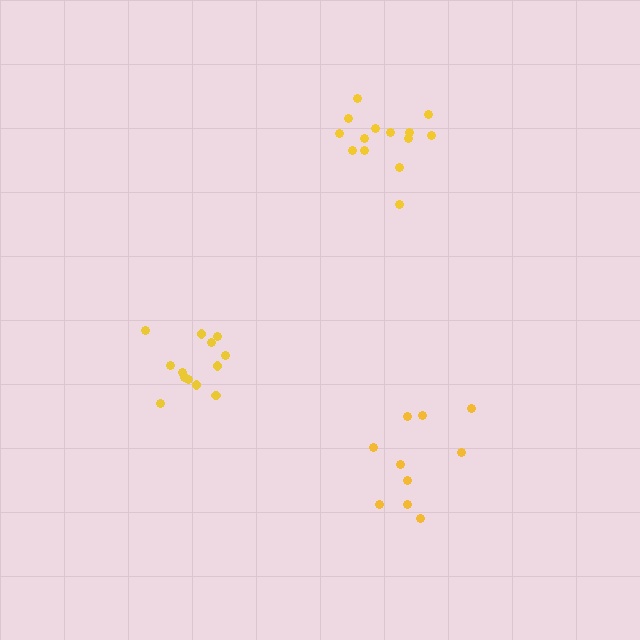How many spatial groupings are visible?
There are 3 spatial groupings.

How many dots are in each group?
Group 1: 14 dots, Group 2: 10 dots, Group 3: 13 dots (37 total).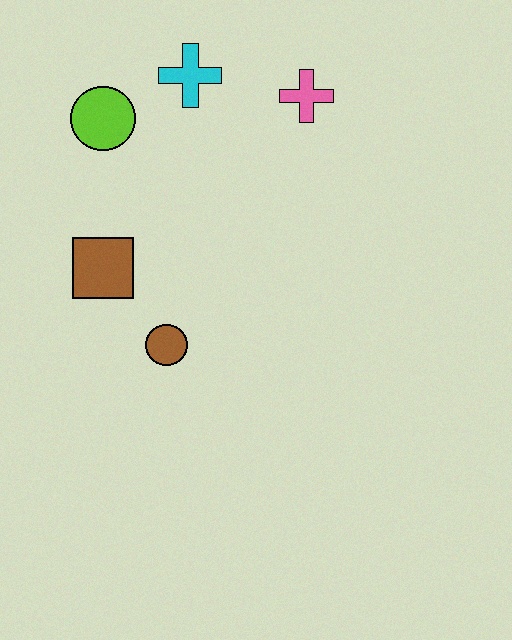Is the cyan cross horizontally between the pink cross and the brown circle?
Yes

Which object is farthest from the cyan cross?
The brown circle is farthest from the cyan cross.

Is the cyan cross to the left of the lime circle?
No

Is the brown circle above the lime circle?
No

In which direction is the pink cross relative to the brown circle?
The pink cross is above the brown circle.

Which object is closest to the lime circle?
The cyan cross is closest to the lime circle.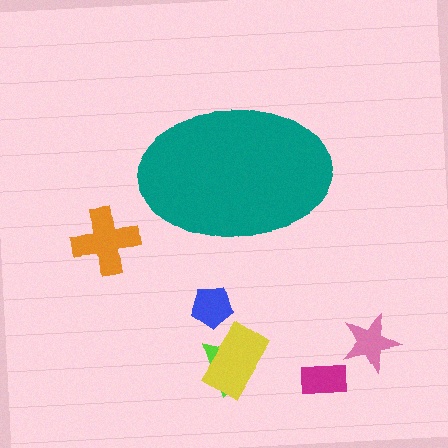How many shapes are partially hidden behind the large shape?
0 shapes are partially hidden.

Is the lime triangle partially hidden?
No, the lime triangle is fully visible.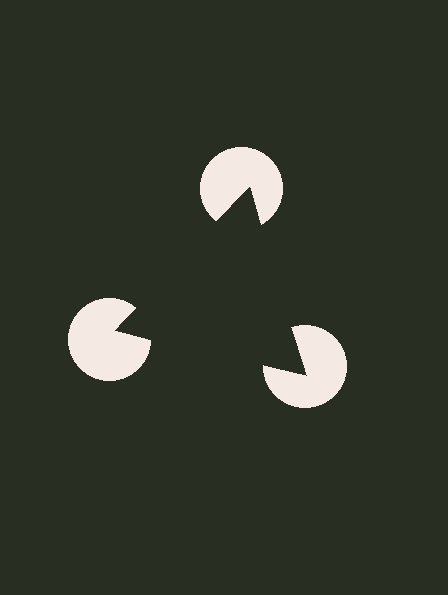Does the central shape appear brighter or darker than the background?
It typically appears slightly darker than the background, even though no actual brightness change is drawn.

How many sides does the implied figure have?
3 sides.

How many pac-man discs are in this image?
There are 3 — one at each vertex of the illusory triangle.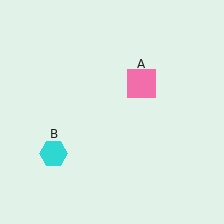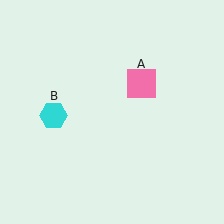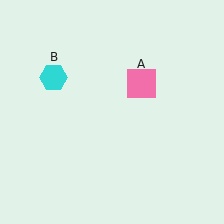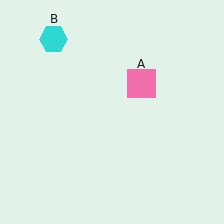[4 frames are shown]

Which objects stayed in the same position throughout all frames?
Pink square (object A) remained stationary.